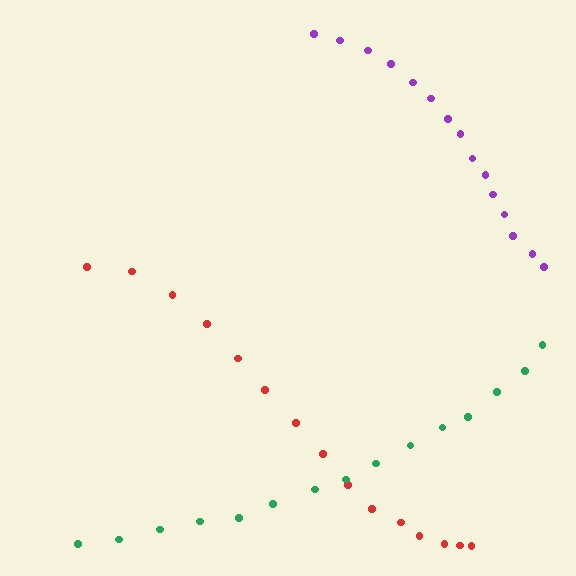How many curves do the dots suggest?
There are 3 distinct paths.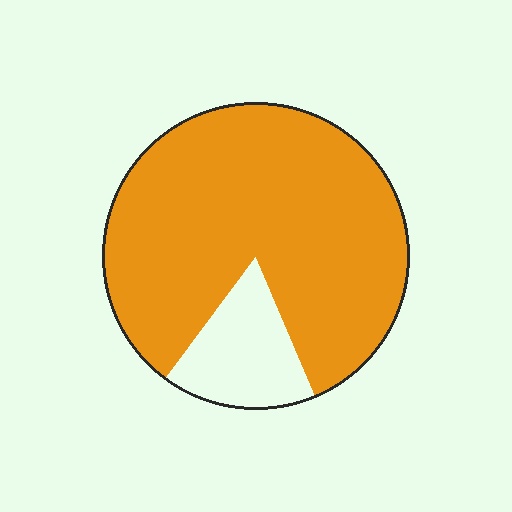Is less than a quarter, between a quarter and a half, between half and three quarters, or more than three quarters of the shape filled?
More than three quarters.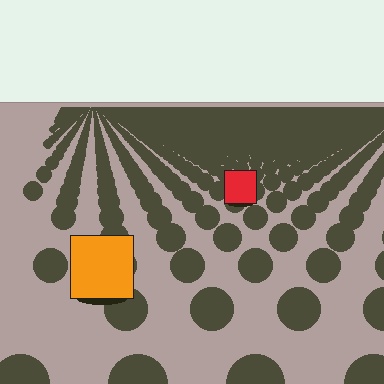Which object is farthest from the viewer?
The red square is farthest from the viewer. It appears smaller and the ground texture around it is denser.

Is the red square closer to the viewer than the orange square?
No. The orange square is closer — you can tell from the texture gradient: the ground texture is coarser near it.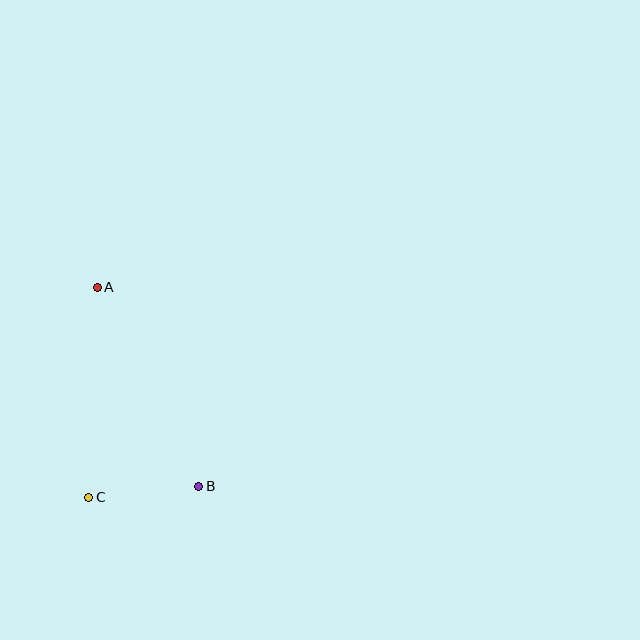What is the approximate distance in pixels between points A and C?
The distance between A and C is approximately 210 pixels.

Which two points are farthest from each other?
Points A and B are farthest from each other.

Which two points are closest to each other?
Points B and C are closest to each other.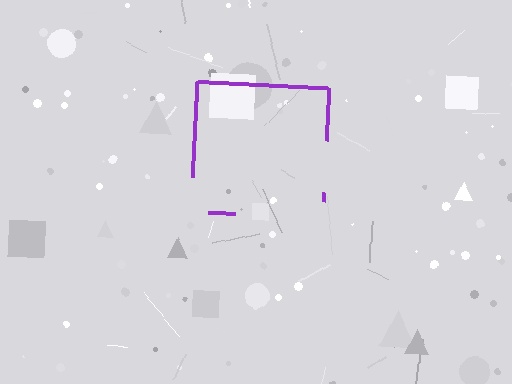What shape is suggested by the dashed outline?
The dashed outline suggests a square.